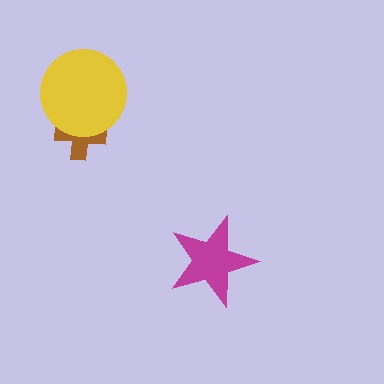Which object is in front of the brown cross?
The yellow circle is in front of the brown cross.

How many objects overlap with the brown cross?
1 object overlaps with the brown cross.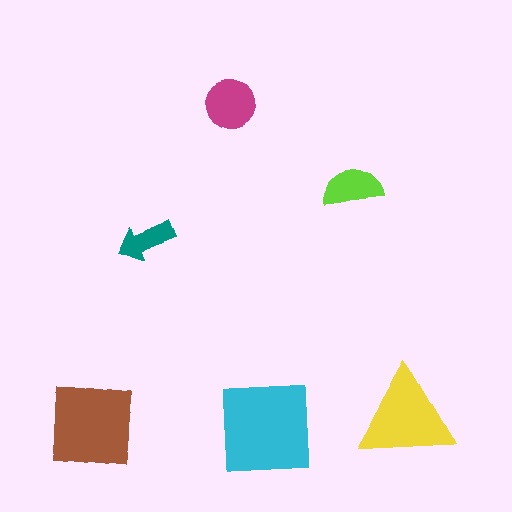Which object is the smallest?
The teal arrow.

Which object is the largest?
The cyan square.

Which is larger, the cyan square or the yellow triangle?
The cyan square.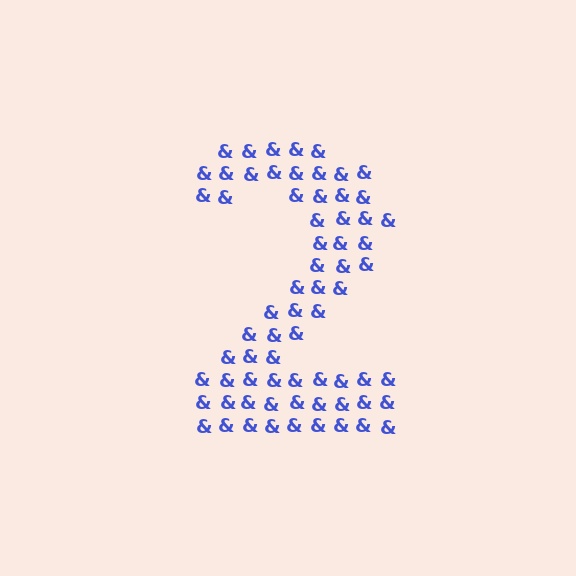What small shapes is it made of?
It is made of small ampersands.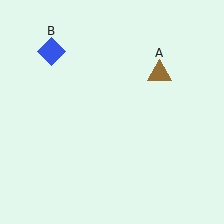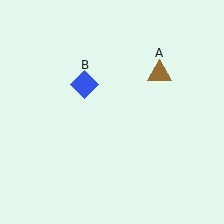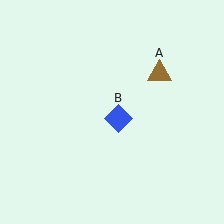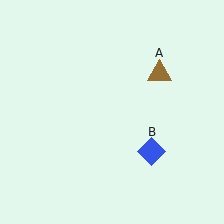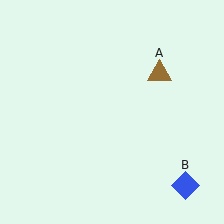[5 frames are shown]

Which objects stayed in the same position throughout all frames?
Brown triangle (object A) remained stationary.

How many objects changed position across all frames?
1 object changed position: blue diamond (object B).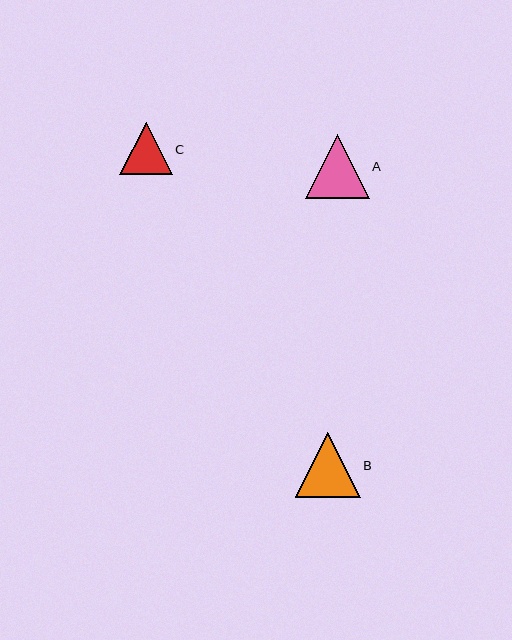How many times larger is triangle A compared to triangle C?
Triangle A is approximately 1.2 times the size of triangle C.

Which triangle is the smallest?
Triangle C is the smallest with a size of approximately 52 pixels.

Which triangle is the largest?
Triangle B is the largest with a size of approximately 65 pixels.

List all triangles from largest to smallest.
From largest to smallest: B, A, C.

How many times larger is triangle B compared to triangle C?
Triangle B is approximately 1.2 times the size of triangle C.